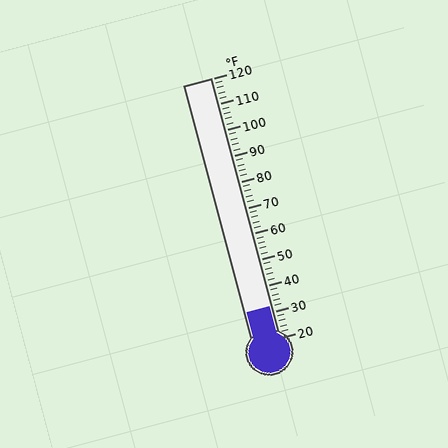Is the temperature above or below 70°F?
The temperature is below 70°F.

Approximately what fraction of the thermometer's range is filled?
The thermometer is filled to approximately 10% of its range.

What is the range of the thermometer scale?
The thermometer scale ranges from 20°F to 120°F.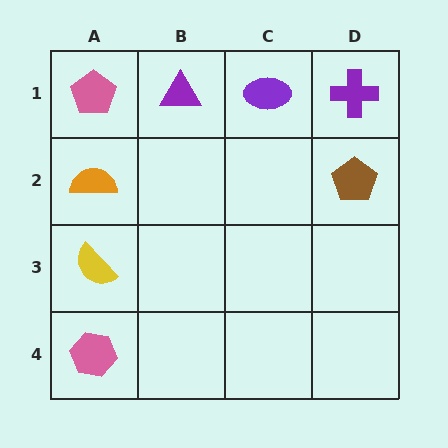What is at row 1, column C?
A purple ellipse.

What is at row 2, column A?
An orange semicircle.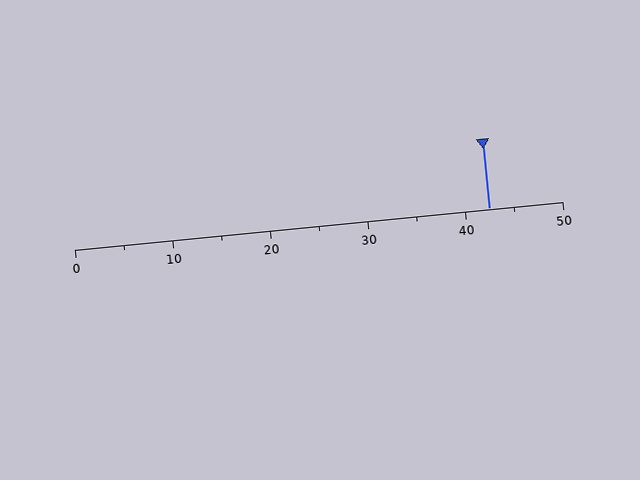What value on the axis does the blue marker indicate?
The marker indicates approximately 42.5.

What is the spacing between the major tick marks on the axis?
The major ticks are spaced 10 apart.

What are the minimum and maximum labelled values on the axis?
The axis runs from 0 to 50.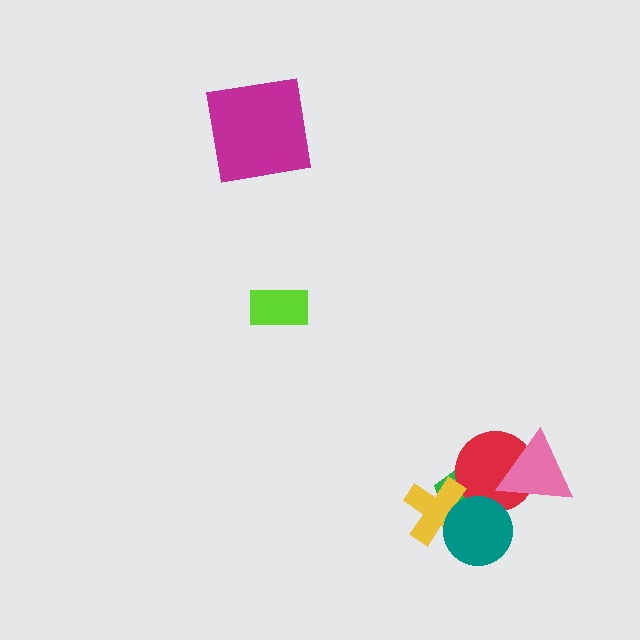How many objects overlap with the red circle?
3 objects overlap with the red circle.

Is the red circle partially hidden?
Yes, it is partially covered by another shape.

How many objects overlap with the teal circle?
3 objects overlap with the teal circle.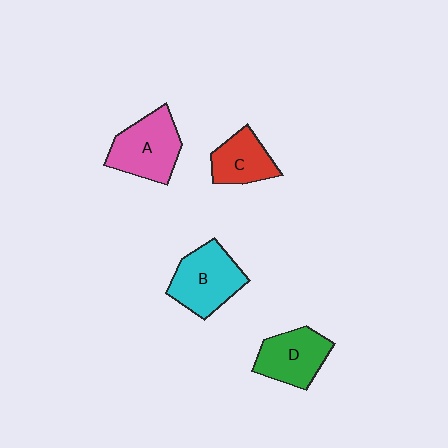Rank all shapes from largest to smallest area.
From largest to smallest: A (pink), B (cyan), D (green), C (red).